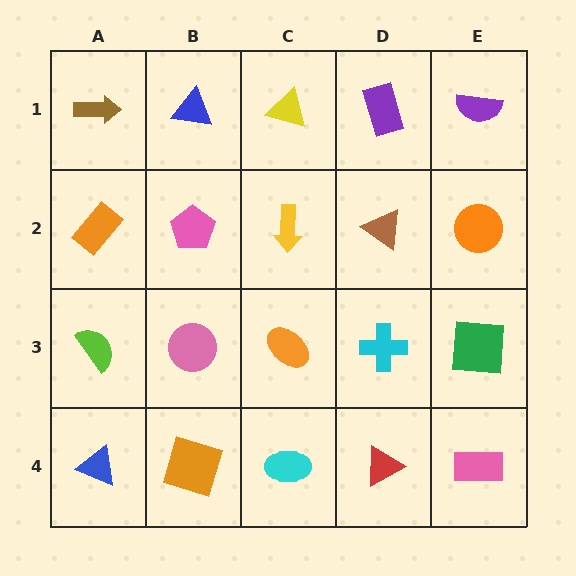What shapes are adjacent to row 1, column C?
A yellow arrow (row 2, column C), a blue triangle (row 1, column B), a purple rectangle (row 1, column D).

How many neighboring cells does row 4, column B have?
3.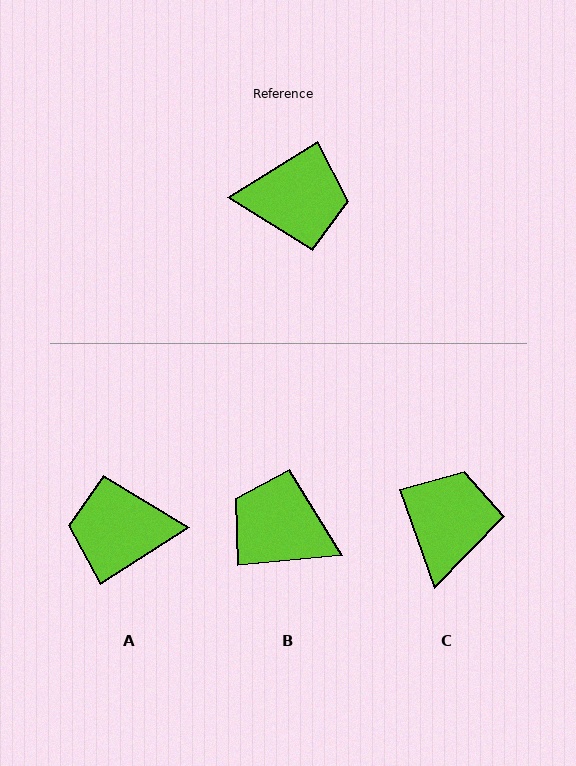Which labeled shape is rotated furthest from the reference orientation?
A, about 179 degrees away.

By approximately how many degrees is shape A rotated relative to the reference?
Approximately 179 degrees clockwise.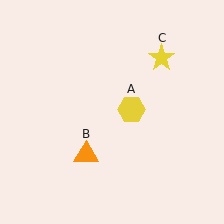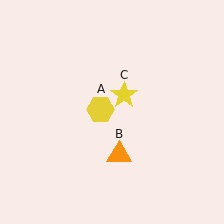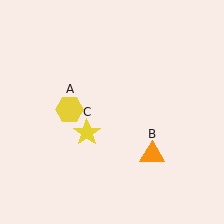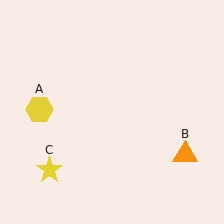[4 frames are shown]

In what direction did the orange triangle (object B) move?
The orange triangle (object B) moved right.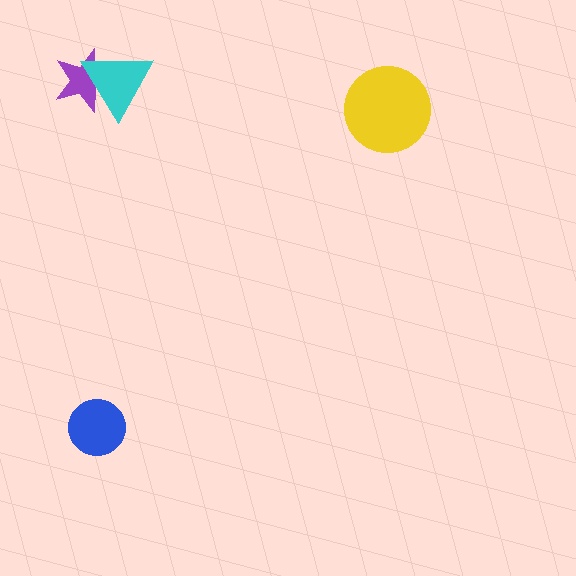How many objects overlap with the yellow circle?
0 objects overlap with the yellow circle.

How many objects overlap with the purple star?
1 object overlaps with the purple star.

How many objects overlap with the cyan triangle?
1 object overlaps with the cyan triangle.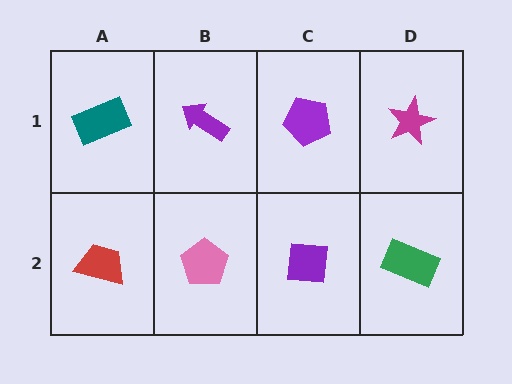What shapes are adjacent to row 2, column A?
A teal rectangle (row 1, column A), a pink pentagon (row 2, column B).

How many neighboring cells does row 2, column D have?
2.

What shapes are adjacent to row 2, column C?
A purple pentagon (row 1, column C), a pink pentagon (row 2, column B), a green rectangle (row 2, column D).